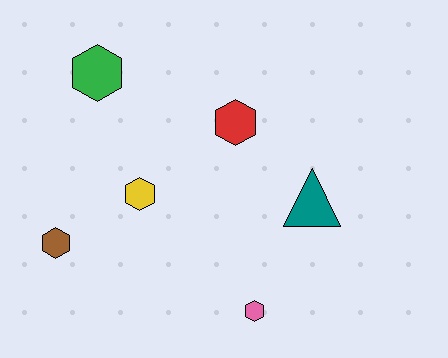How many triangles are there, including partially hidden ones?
There is 1 triangle.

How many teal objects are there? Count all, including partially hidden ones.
There is 1 teal object.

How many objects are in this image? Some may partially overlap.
There are 6 objects.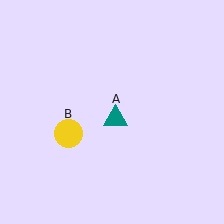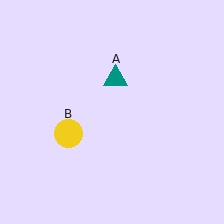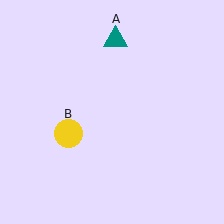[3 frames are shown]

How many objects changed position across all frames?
1 object changed position: teal triangle (object A).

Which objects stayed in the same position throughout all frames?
Yellow circle (object B) remained stationary.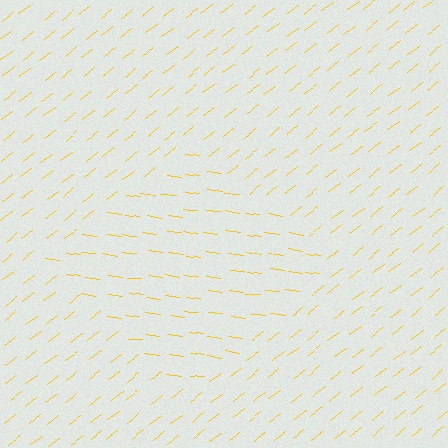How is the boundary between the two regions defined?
The boundary is defined purely by a change in line orientation (approximately 45 degrees difference). All lines are the same color and thickness.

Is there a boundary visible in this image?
Yes, there is a texture boundary formed by a change in line orientation.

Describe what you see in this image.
The image is filled with small yellow line segments. A diamond region in the image has lines oriented differently from the surrounding lines, creating a visible texture boundary.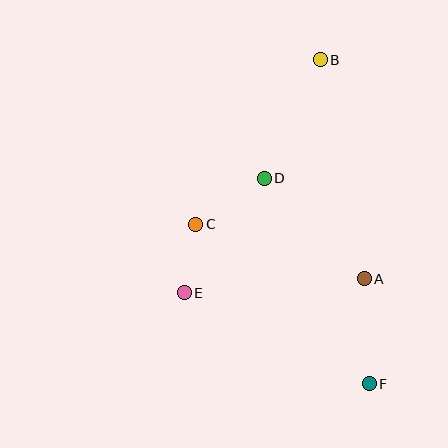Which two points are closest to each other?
Points C and E are closest to each other.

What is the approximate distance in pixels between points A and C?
The distance between A and C is approximately 177 pixels.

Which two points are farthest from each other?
Points B and F are farthest from each other.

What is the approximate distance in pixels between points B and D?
The distance between B and D is approximately 131 pixels.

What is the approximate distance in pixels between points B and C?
The distance between B and C is approximately 206 pixels.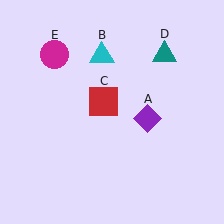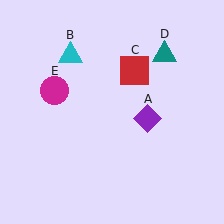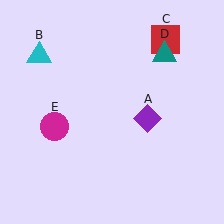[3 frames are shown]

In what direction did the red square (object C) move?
The red square (object C) moved up and to the right.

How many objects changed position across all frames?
3 objects changed position: cyan triangle (object B), red square (object C), magenta circle (object E).